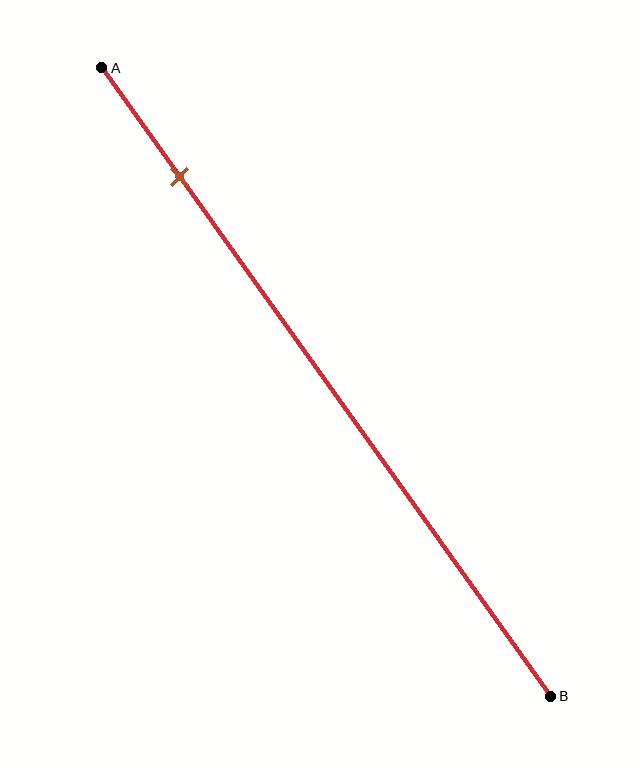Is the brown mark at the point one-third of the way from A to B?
No, the mark is at about 15% from A, not at the 33% one-third point.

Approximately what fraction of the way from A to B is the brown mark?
The brown mark is approximately 15% of the way from A to B.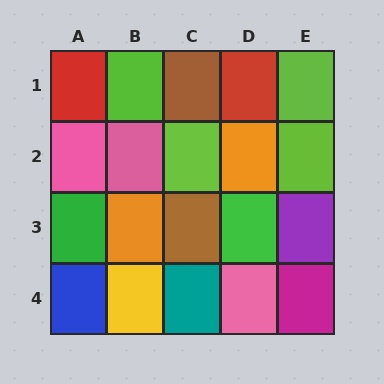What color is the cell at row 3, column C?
Brown.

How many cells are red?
2 cells are red.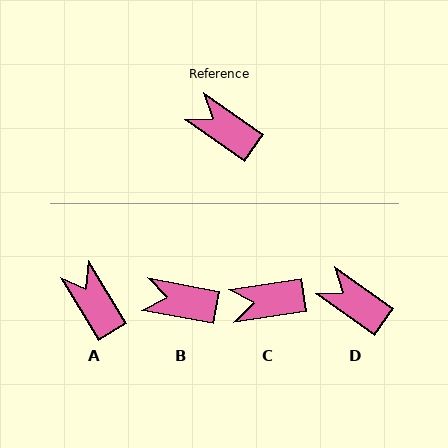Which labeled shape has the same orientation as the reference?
D.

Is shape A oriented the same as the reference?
No, it is off by about 24 degrees.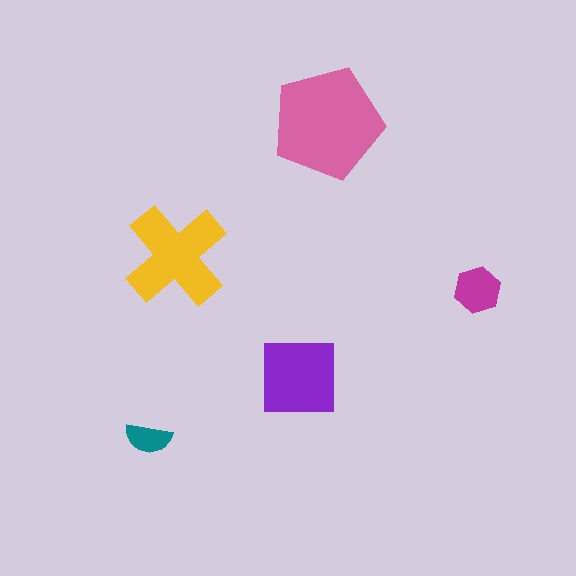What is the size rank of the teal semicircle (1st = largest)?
5th.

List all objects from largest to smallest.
The pink pentagon, the yellow cross, the purple square, the magenta hexagon, the teal semicircle.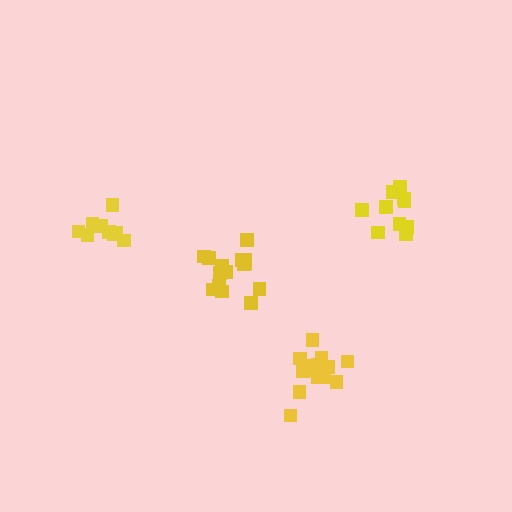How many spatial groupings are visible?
There are 4 spatial groupings.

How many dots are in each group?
Group 1: 15 dots, Group 2: 10 dots, Group 3: 9 dots, Group 4: 15 dots (49 total).